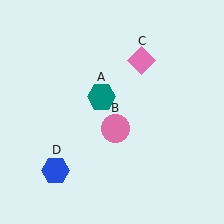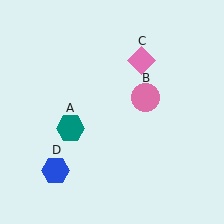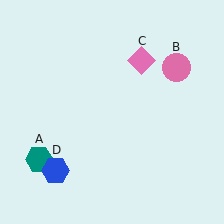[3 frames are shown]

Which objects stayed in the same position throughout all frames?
Pink diamond (object C) and blue hexagon (object D) remained stationary.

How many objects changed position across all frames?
2 objects changed position: teal hexagon (object A), pink circle (object B).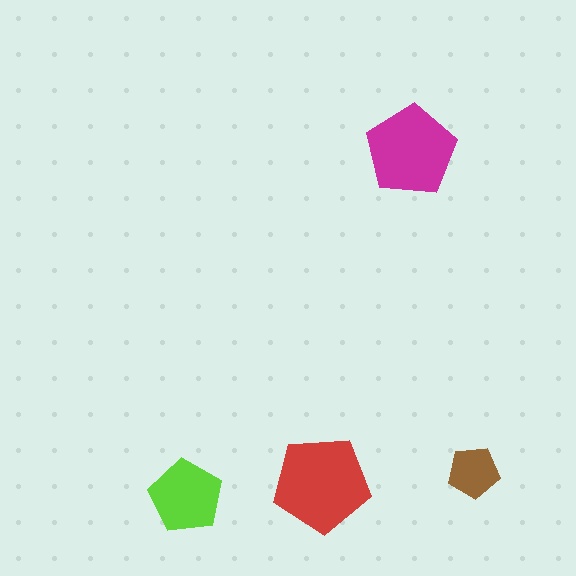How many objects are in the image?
There are 4 objects in the image.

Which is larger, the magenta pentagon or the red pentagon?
The red one.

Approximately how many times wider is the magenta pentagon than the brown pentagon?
About 2 times wider.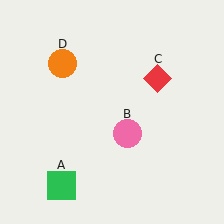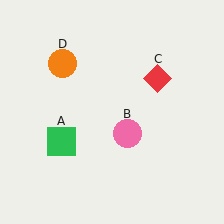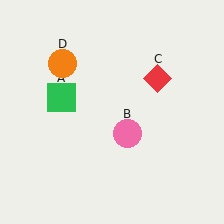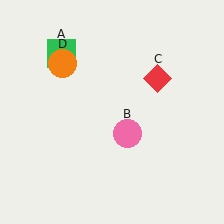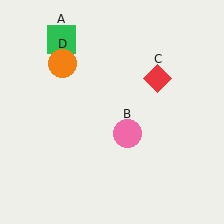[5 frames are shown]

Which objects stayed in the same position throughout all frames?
Pink circle (object B) and red diamond (object C) and orange circle (object D) remained stationary.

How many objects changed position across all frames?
1 object changed position: green square (object A).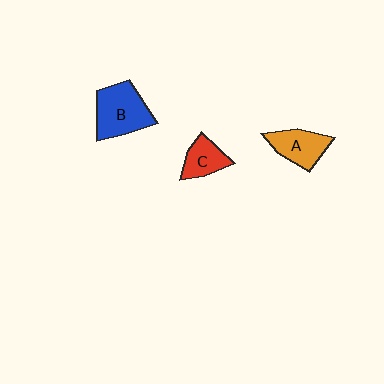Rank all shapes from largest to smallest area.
From largest to smallest: B (blue), A (orange), C (red).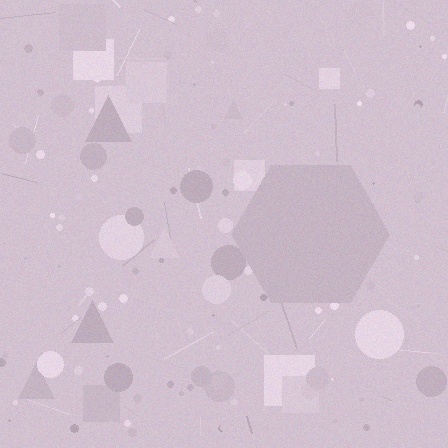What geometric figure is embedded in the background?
A hexagon is embedded in the background.